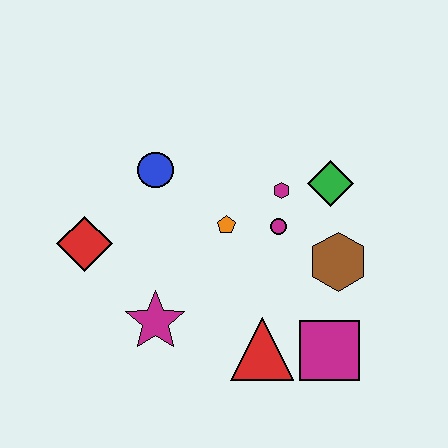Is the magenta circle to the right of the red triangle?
Yes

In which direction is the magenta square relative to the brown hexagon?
The magenta square is below the brown hexagon.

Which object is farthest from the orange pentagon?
The magenta square is farthest from the orange pentagon.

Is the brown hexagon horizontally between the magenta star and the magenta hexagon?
No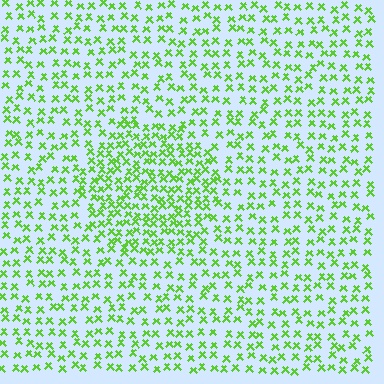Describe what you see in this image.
The image contains small lime elements arranged at two different densities. A circle-shaped region is visible where the elements are more densely packed than the surrounding area.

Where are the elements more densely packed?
The elements are more densely packed inside the circle boundary.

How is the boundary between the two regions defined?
The boundary is defined by a change in element density (approximately 1.8x ratio). All elements are the same color, size, and shape.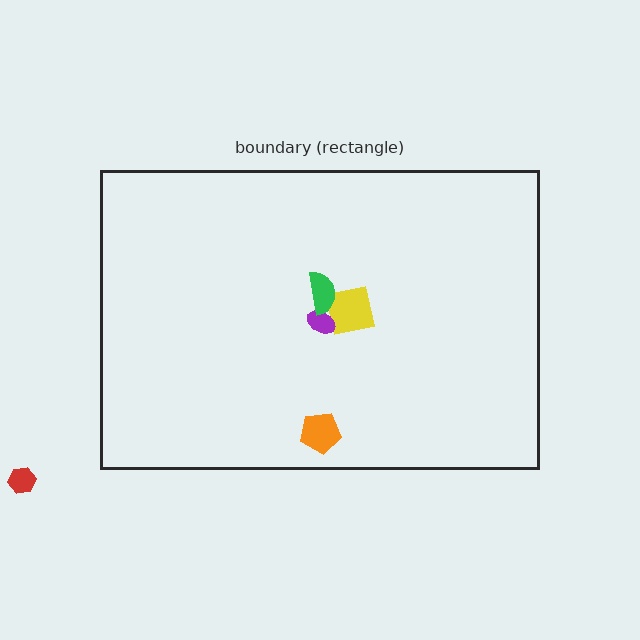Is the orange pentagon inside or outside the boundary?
Inside.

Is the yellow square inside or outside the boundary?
Inside.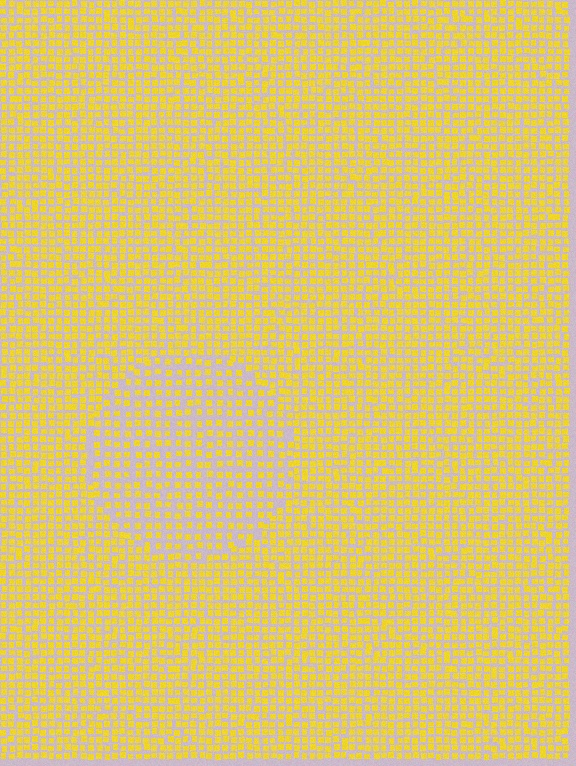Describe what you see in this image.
The image contains small yellow elements arranged at two different densities. A circle-shaped region is visible where the elements are less densely packed than the surrounding area.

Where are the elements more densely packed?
The elements are more densely packed outside the circle boundary.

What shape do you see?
I see a circle.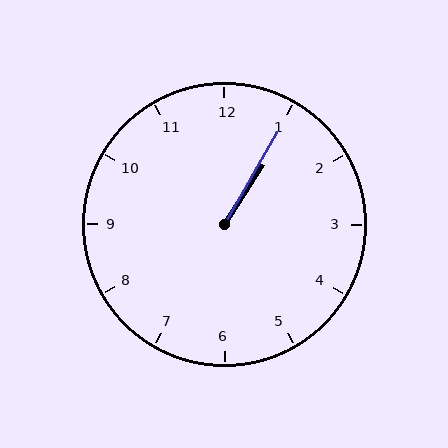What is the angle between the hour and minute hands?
Approximately 2 degrees.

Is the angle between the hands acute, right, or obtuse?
It is acute.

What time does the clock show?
1:05.